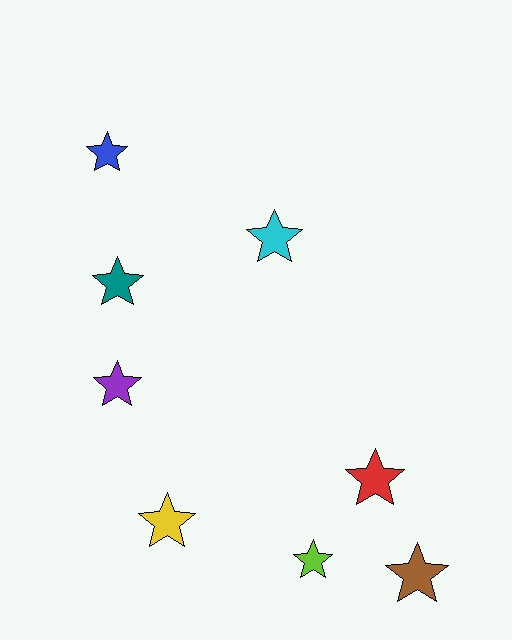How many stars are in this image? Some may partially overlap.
There are 8 stars.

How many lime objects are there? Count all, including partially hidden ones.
There is 1 lime object.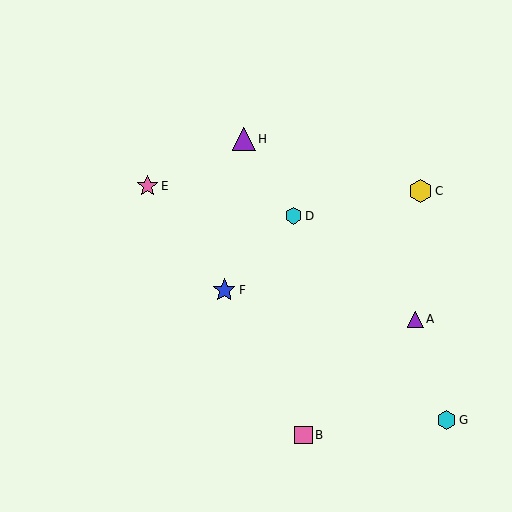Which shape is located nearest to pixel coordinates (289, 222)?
The cyan hexagon (labeled D) at (293, 216) is nearest to that location.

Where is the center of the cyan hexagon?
The center of the cyan hexagon is at (446, 420).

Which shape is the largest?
The yellow hexagon (labeled C) is the largest.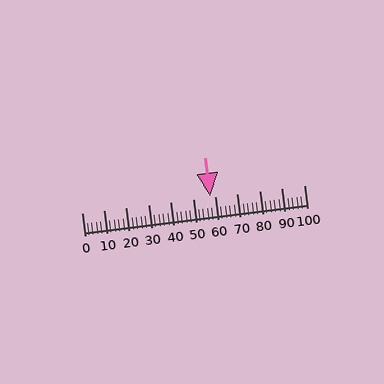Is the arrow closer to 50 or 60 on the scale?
The arrow is closer to 60.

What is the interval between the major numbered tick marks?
The major tick marks are spaced 10 units apart.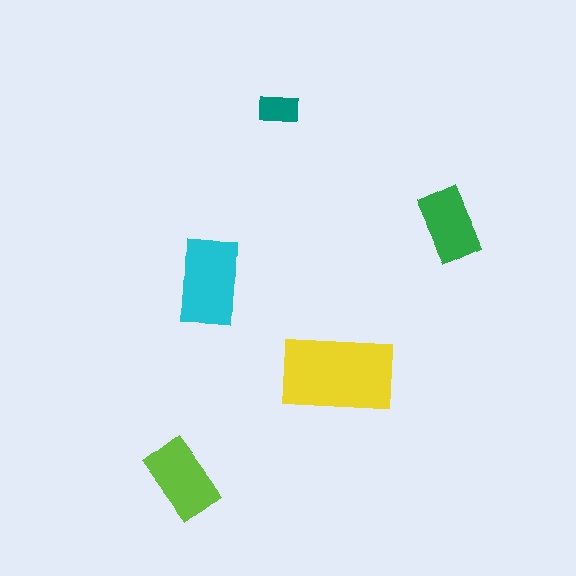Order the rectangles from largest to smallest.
the yellow one, the cyan one, the lime one, the green one, the teal one.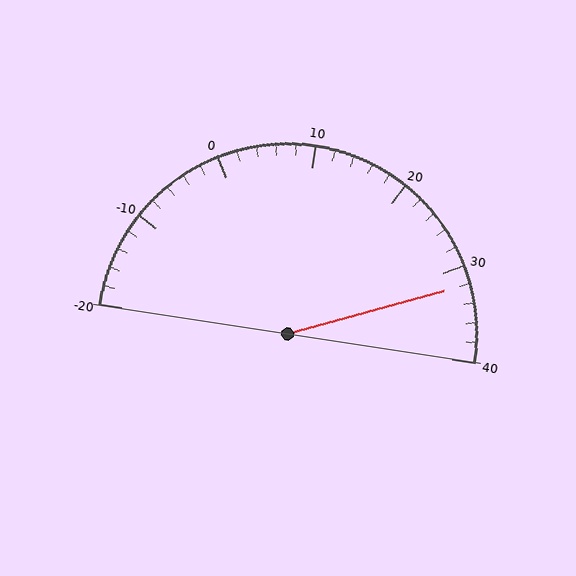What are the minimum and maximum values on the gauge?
The gauge ranges from -20 to 40.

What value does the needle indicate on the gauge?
The needle indicates approximately 32.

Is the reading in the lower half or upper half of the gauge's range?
The reading is in the upper half of the range (-20 to 40).